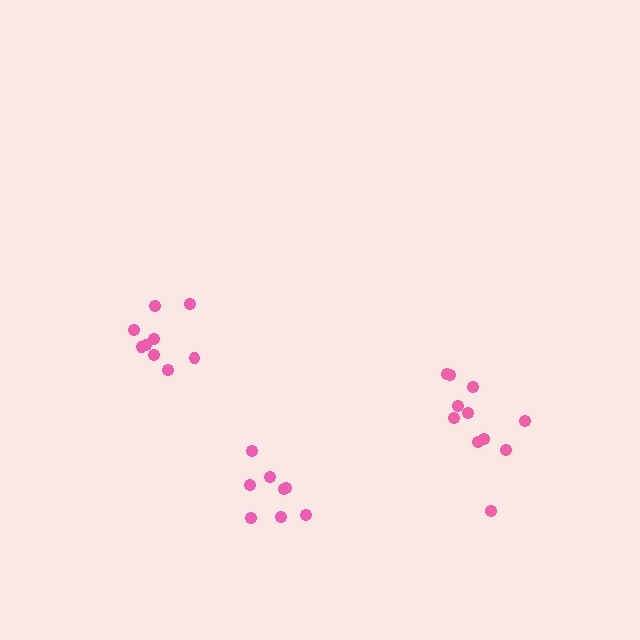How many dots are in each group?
Group 1: 9 dots, Group 2: 11 dots, Group 3: 8 dots (28 total).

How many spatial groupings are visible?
There are 3 spatial groupings.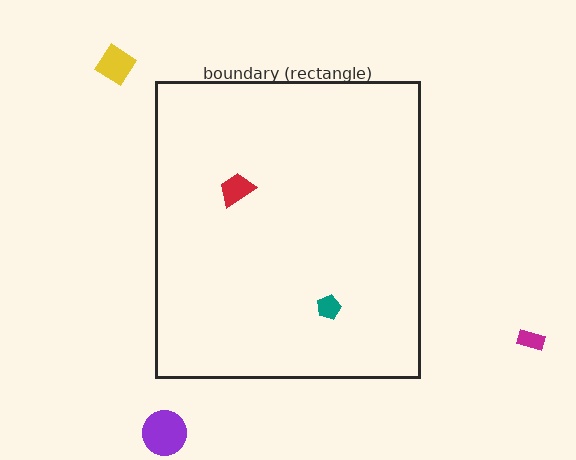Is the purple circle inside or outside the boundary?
Outside.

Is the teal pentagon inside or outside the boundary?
Inside.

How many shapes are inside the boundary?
2 inside, 3 outside.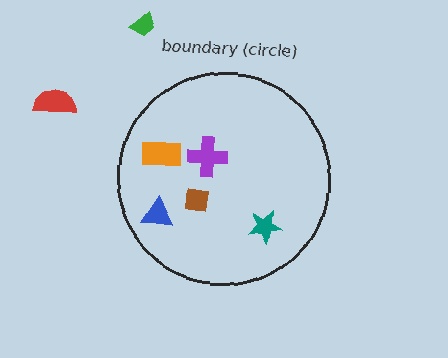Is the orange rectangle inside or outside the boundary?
Inside.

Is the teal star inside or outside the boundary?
Inside.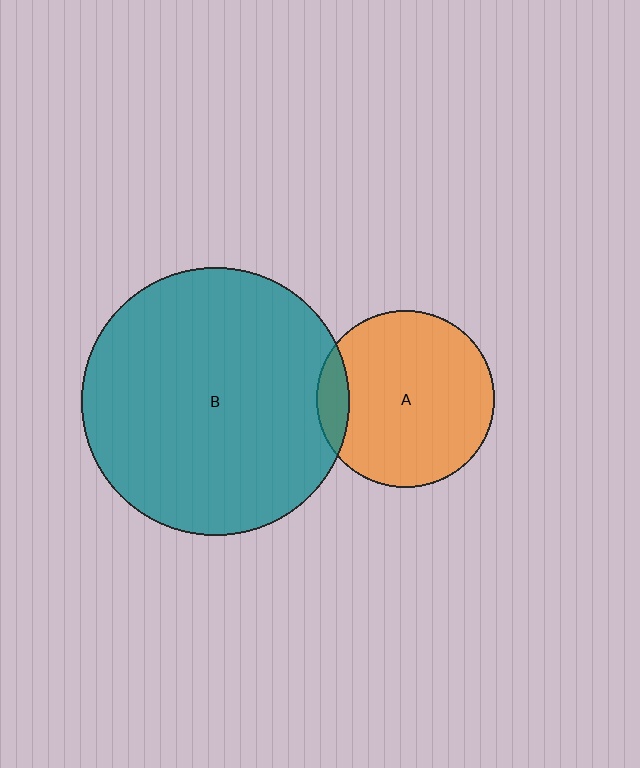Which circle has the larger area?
Circle B (teal).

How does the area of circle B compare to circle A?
Approximately 2.3 times.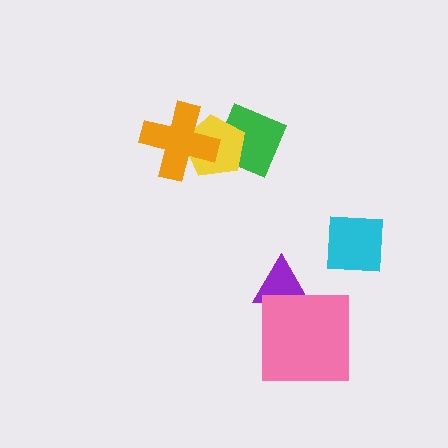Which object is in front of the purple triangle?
The pink square is in front of the purple triangle.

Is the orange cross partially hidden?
No, no other shape covers it.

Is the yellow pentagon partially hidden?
Yes, it is partially covered by another shape.